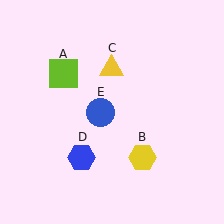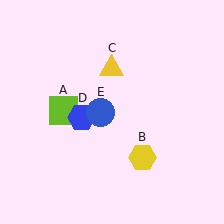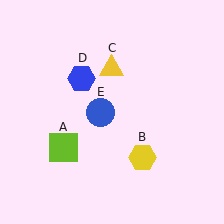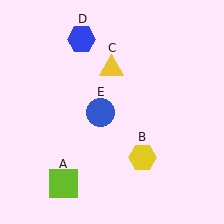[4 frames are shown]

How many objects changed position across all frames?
2 objects changed position: lime square (object A), blue hexagon (object D).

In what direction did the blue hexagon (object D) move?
The blue hexagon (object D) moved up.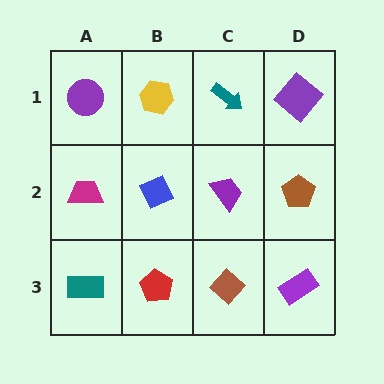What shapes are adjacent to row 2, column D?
A purple diamond (row 1, column D), a purple rectangle (row 3, column D), a purple trapezoid (row 2, column C).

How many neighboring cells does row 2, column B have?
4.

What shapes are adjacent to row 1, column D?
A brown pentagon (row 2, column D), a teal arrow (row 1, column C).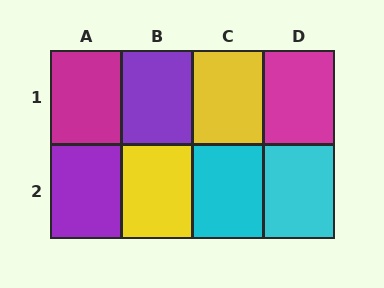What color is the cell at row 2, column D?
Cyan.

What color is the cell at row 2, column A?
Purple.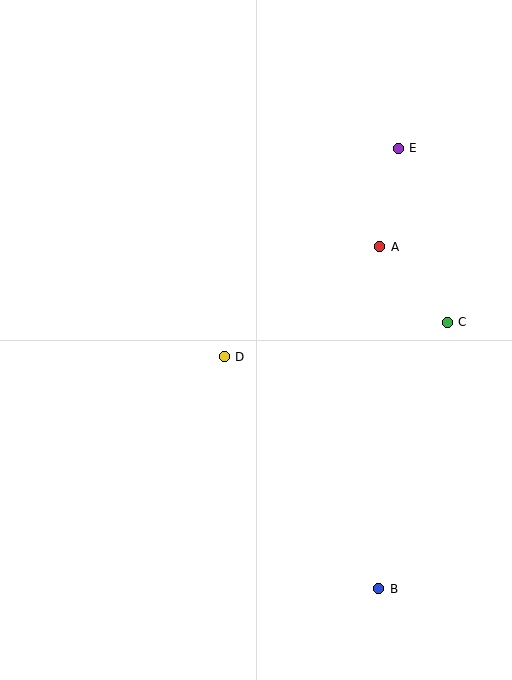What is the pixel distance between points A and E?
The distance between A and E is 100 pixels.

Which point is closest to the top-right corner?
Point E is closest to the top-right corner.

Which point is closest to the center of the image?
Point D at (224, 357) is closest to the center.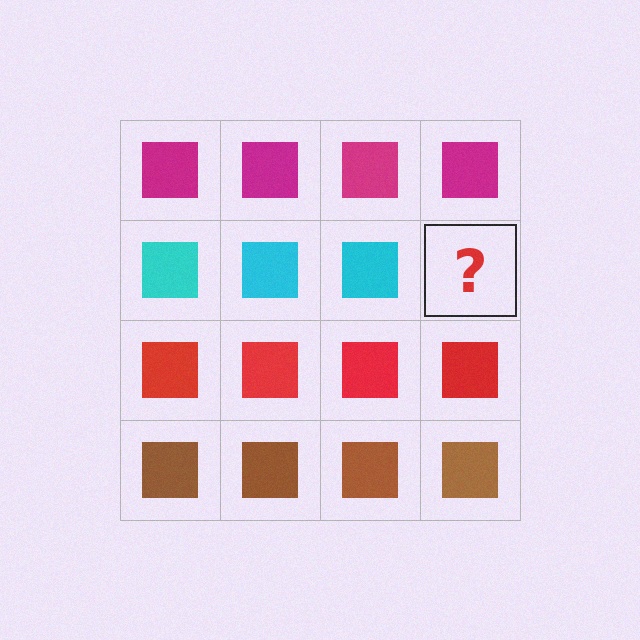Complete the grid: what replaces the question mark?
The question mark should be replaced with a cyan square.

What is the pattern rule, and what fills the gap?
The rule is that each row has a consistent color. The gap should be filled with a cyan square.